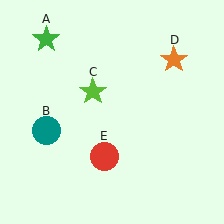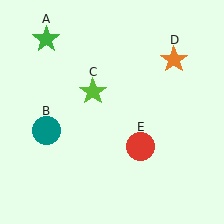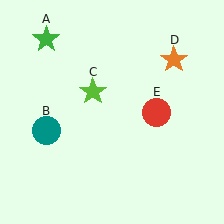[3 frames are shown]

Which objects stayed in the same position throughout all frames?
Green star (object A) and teal circle (object B) and lime star (object C) and orange star (object D) remained stationary.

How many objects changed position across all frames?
1 object changed position: red circle (object E).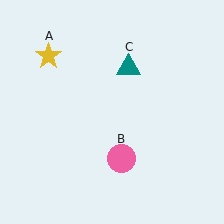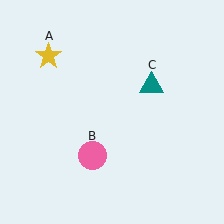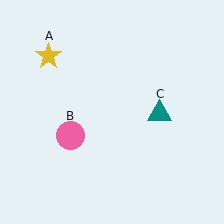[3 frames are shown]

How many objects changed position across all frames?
2 objects changed position: pink circle (object B), teal triangle (object C).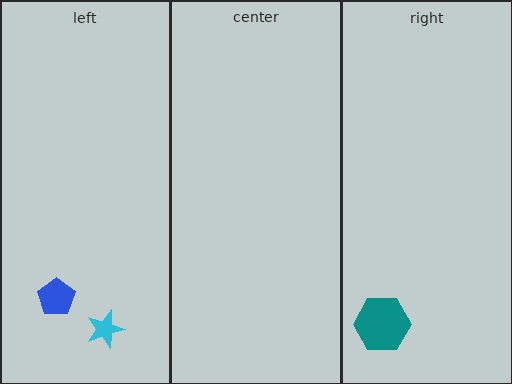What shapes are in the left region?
The cyan star, the blue pentagon.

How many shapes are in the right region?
1.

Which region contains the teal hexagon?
The right region.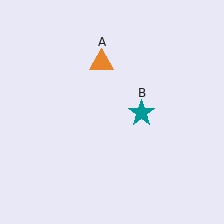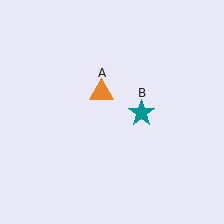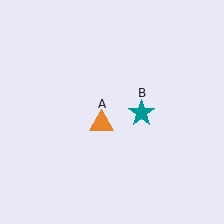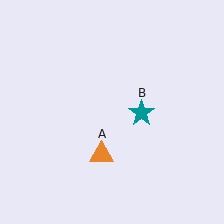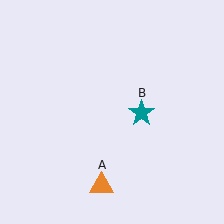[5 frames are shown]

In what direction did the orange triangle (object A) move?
The orange triangle (object A) moved down.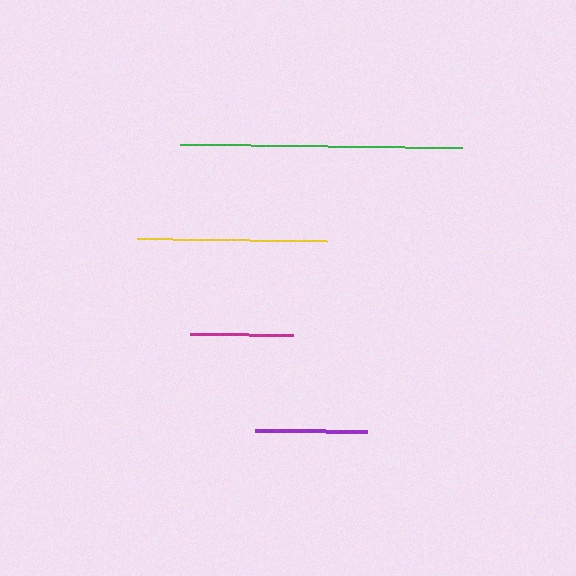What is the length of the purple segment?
The purple segment is approximately 112 pixels long.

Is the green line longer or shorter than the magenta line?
The green line is longer than the magenta line.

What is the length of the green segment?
The green segment is approximately 282 pixels long.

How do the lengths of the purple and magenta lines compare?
The purple and magenta lines are approximately the same length.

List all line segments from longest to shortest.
From longest to shortest: green, yellow, purple, magenta.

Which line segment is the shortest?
The magenta line is the shortest at approximately 103 pixels.